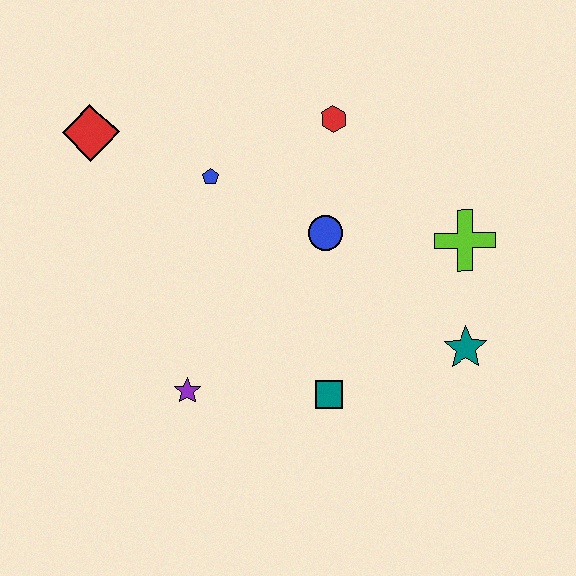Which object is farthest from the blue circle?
The red diamond is farthest from the blue circle.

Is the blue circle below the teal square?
No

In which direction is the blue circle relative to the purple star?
The blue circle is above the purple star.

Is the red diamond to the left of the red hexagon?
Yes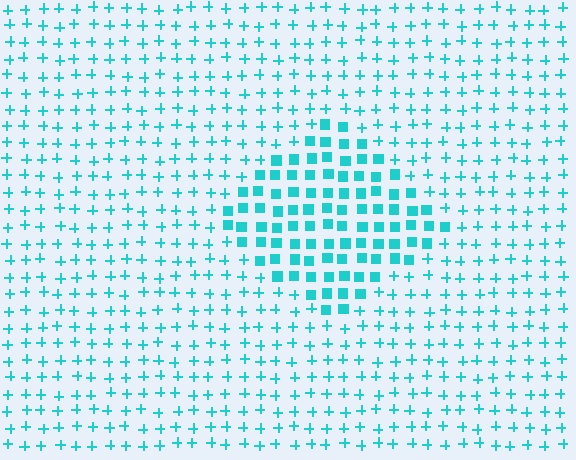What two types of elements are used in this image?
The image uses squares inside the diamond region and plus signs outside it.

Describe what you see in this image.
The image is filled with small cyan elements arranged in a uniform grid. A diamond-shaped region contains squares, while the surrounding area contains plus signs. The boundary is defined purely by the change in element shape.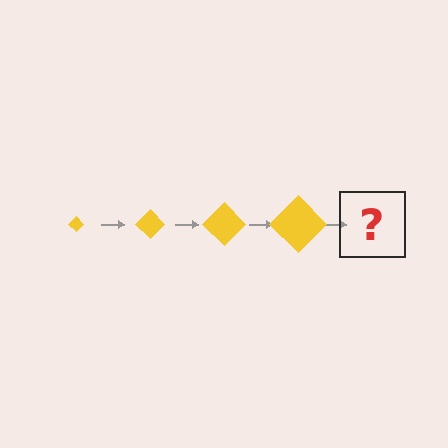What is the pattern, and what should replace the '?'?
The pattern is that the diamond gets progressively larger each step. The '?' should be a yellow diamond, larger than the previous one.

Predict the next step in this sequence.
The next step is a yellow diamond, larger than the previous one.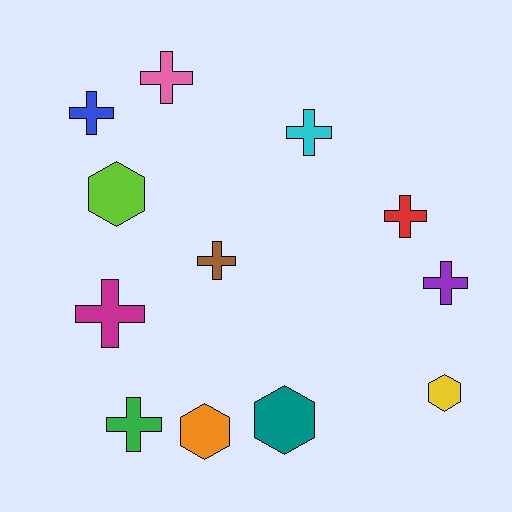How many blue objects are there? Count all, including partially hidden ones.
There is 1 blue object.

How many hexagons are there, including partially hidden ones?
There are 4 hexagons.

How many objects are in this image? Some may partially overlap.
There are 12 objects.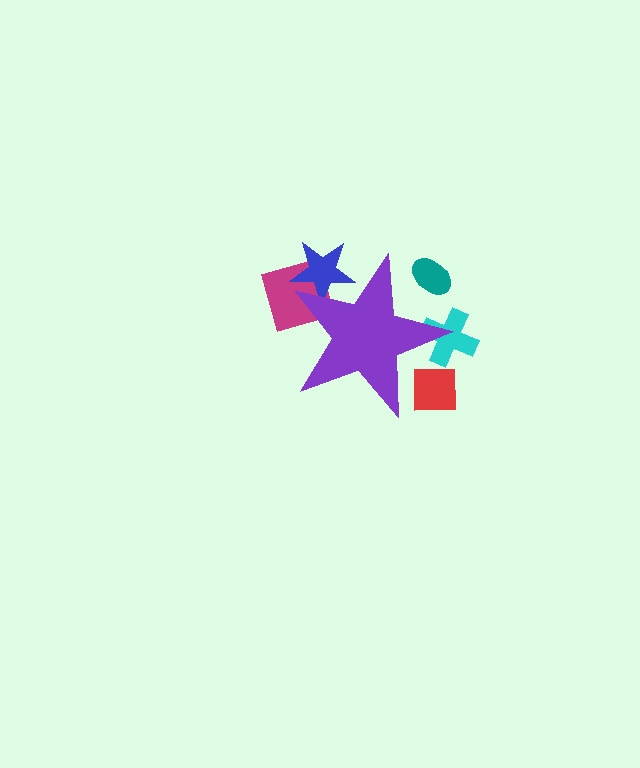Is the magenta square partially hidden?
Yes, the magenta square is partially hidden behind the purple star.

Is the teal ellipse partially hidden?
Yes, the teal ellipse is partially hidden behind the purple star.